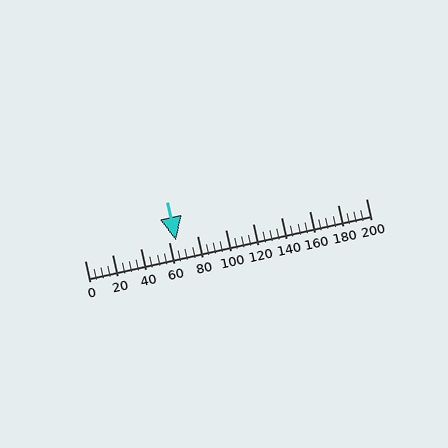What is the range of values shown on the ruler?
The ruler shows values from 0 to 200.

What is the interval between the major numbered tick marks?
The major tick marks are spaced 20 units apart.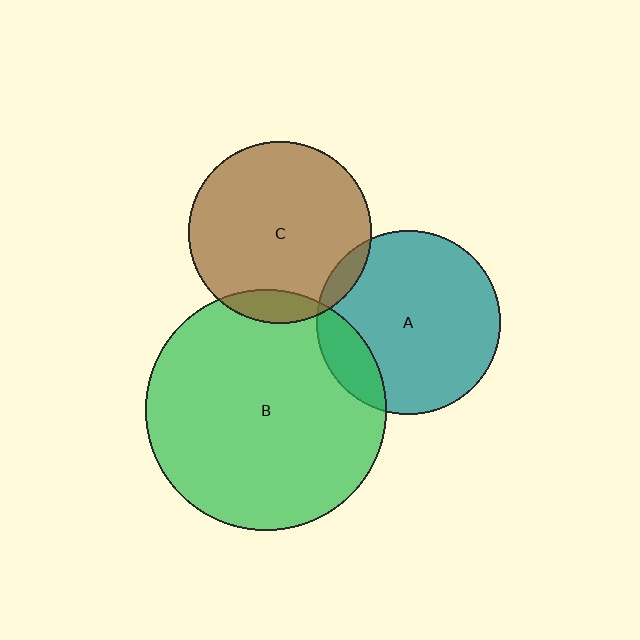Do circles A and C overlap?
Yes.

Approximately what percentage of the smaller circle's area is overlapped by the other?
Approximately 5%.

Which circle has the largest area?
Circle B (green).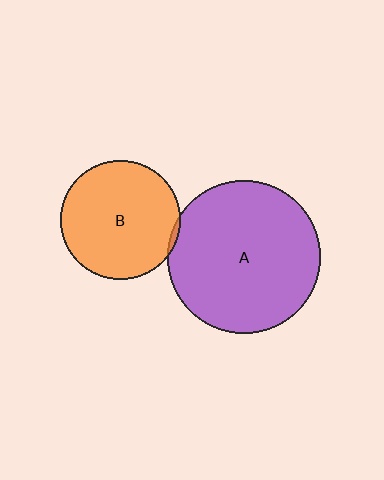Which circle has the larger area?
Circle A (purple).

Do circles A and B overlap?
Yes.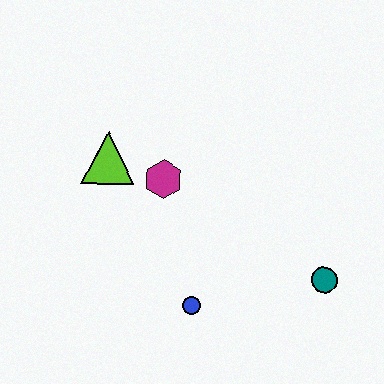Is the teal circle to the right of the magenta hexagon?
Yes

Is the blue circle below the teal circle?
Yes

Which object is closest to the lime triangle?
The magenta hexagon is closest to the lime triangle.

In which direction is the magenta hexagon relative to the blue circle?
The magenta hexagon is above the blue circle.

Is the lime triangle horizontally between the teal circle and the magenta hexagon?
No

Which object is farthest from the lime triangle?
The teal circle is farthest from the lime triangle.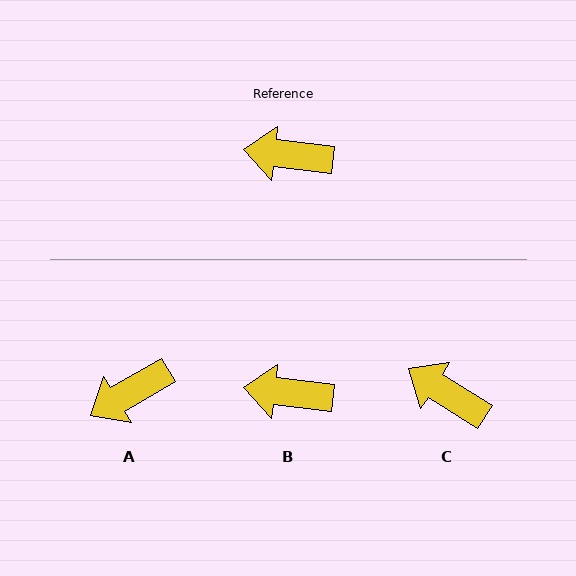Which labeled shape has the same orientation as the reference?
B.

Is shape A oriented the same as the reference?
No, it is off by about 37 degrees.